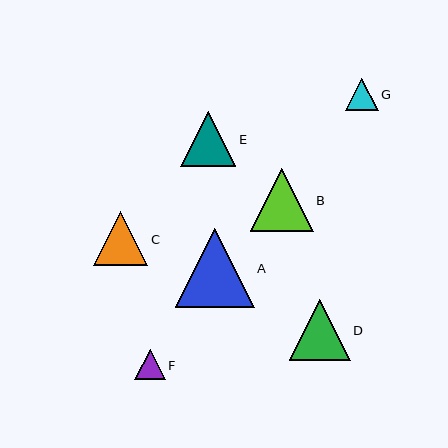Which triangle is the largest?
Triangle A is the largest with a size of approximately 79 pixels.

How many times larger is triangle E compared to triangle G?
Triangle E is approximately 1.7 times the size of triangle G.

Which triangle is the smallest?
Triangle F is the smallest with a size of approximately 30 pixels.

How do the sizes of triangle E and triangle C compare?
Triangle E and triangle C are approximately the same size.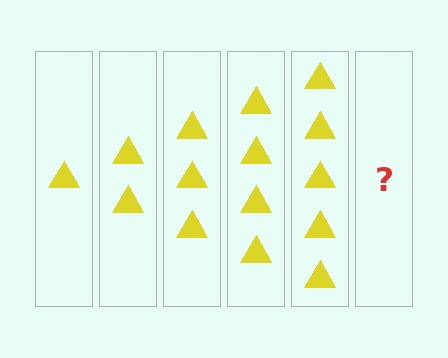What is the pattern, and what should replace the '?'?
The pattern is that each step adds one more triangle. The '?' should be 6 triangles.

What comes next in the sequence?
The next element should be 6 triangles.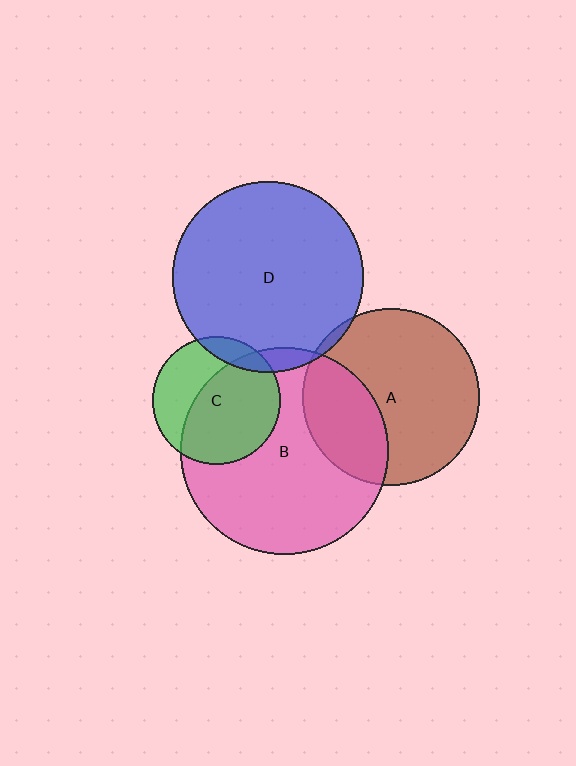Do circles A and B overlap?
Yes.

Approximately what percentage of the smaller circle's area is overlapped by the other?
Approximately 30%.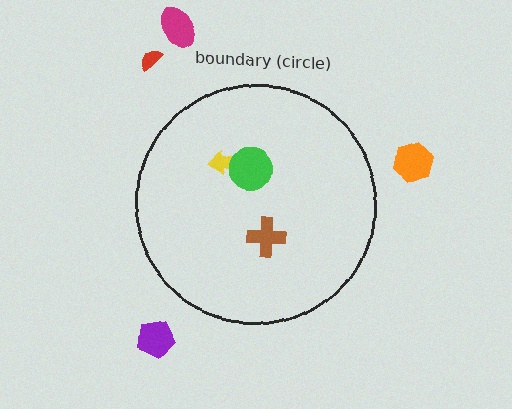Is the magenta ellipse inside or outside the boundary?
Outside.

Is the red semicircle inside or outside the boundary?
Outside.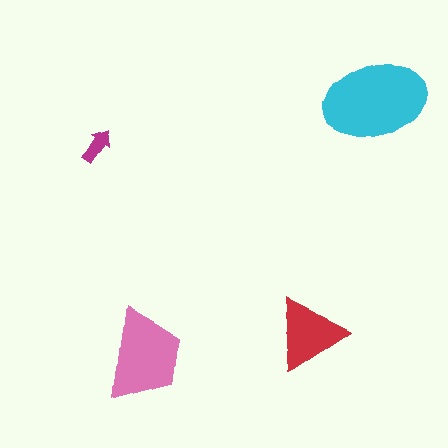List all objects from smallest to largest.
The magenta arrow, the red triangle, the pink trapezoid, the cyan ellipse.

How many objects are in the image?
There are 4 objects in the image.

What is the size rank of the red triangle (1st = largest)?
3rd.